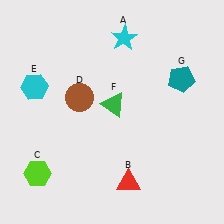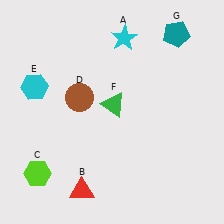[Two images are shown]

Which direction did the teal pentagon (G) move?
The teal pentagon (G) moved up.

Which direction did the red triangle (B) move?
The red triangle (B) moved left.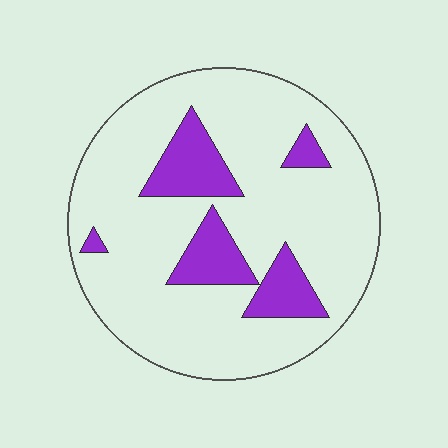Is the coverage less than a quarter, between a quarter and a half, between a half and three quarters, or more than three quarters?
Less than a quarter.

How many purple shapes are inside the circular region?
5.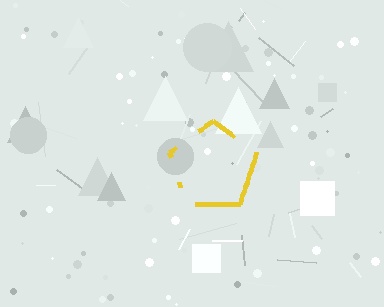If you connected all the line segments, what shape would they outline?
They would outline a pentagon.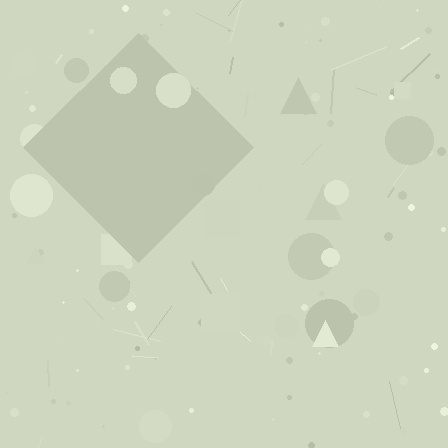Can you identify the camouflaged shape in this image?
The camouflaged shape is a diamond.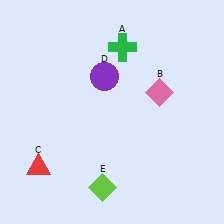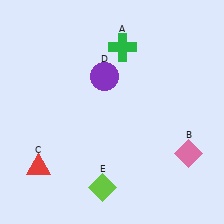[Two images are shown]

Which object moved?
The pink diamond (B) moved down.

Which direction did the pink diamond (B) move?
The pink diamond (B) moved down.